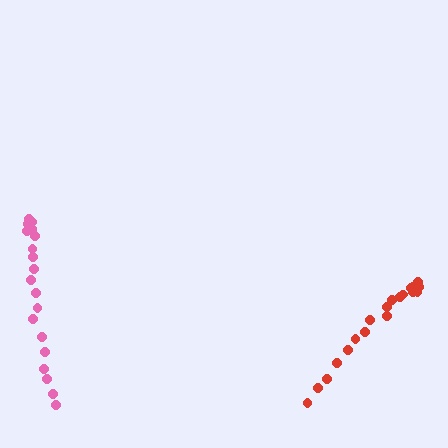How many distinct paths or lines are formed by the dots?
There are 2 distinct paths.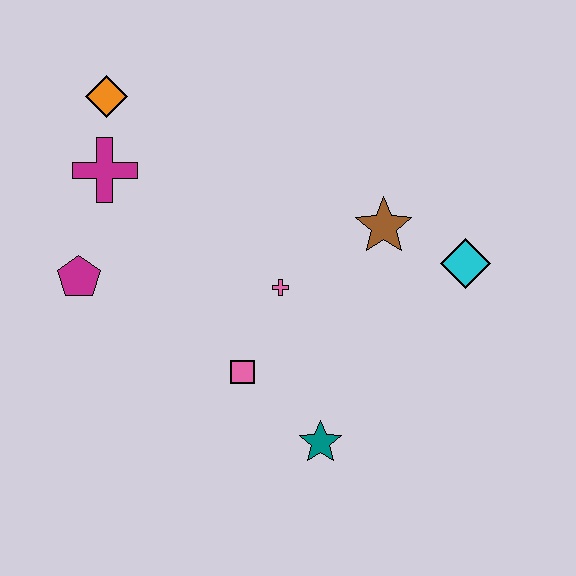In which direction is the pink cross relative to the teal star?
The pink cross is above the teal star.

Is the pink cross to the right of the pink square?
Yes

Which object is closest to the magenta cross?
The orange diamond is closest to the magenta cross.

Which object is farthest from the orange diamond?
The teal star is farthest from the orange diamond.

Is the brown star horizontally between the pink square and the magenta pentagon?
No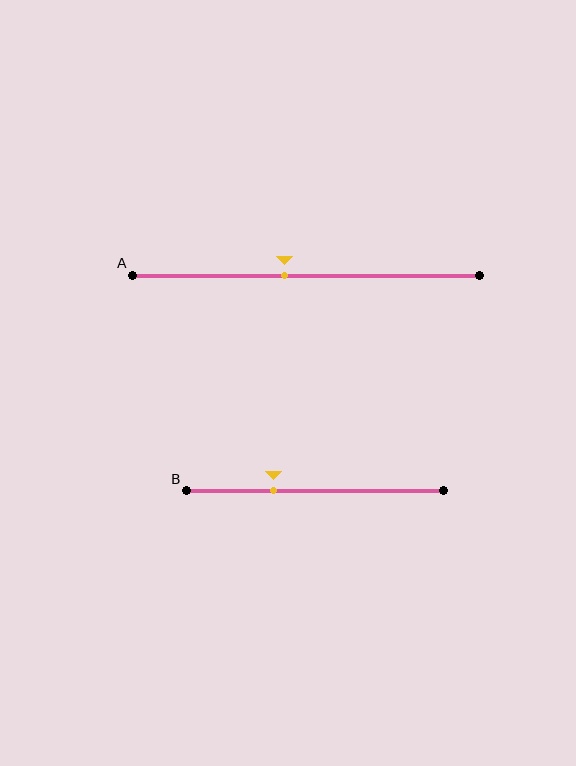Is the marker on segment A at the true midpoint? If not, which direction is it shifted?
No, the marker on segment A is shifted to the left by about 6% of the segment length.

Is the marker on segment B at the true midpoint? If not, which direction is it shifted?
No, the marker on segment B is shifted to the left by about 16% of the segment length.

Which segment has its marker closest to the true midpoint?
Segment A has its marker closest to the true midpoint.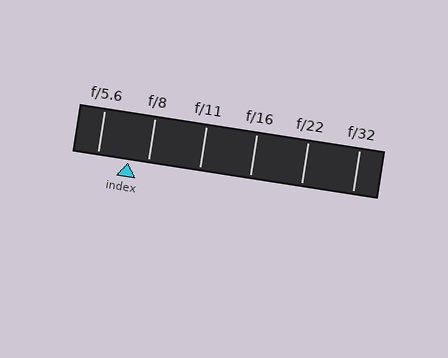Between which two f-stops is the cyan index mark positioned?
The index mark is between f/5.6 and f/8.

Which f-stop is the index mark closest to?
The index mark is closest to f/8.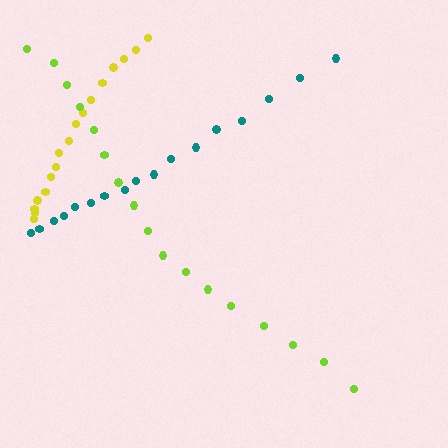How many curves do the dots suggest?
There are 3 distinct paths.